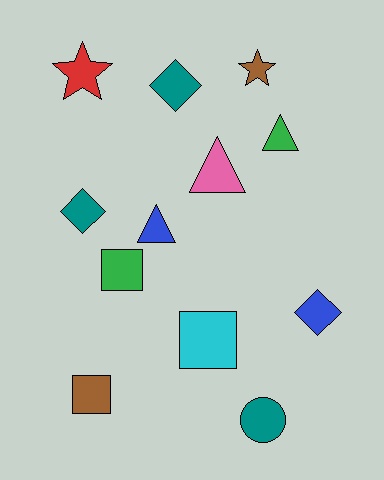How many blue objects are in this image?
There are 2 blue objects.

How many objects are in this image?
There are 12 objects.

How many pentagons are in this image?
There are no pentagons.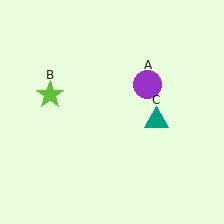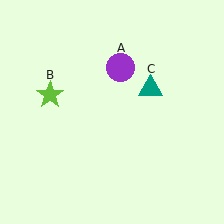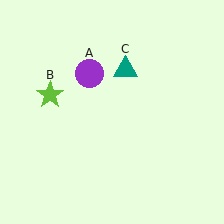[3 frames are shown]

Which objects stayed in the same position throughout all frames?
Lime star (object B) remained stationary.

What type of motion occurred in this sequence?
The purple circle (object A), teal triangle (object C) rotated counterclockwise around the center of the scene.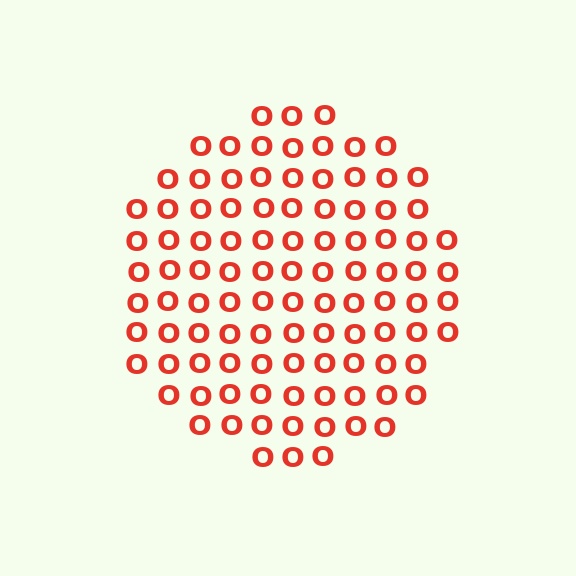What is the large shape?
The large shape is a circle.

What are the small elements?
The small elements are letter O's.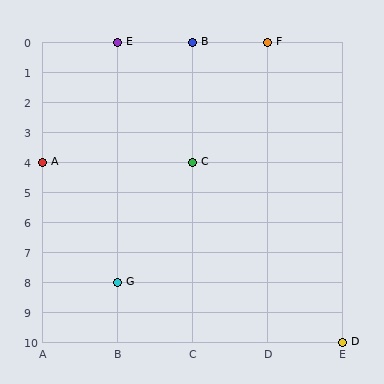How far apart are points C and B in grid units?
Points C and B are 4 rows apart.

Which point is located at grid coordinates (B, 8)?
Point G is at (B, 8).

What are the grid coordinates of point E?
Point E is at grid coordinates (B, 0).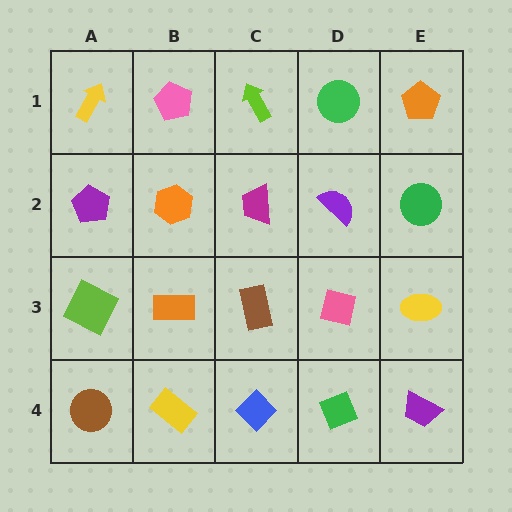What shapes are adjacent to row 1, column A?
A purple pentagon (row 2, column A), a pink pentagon (row 1, column B).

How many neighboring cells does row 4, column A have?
2.